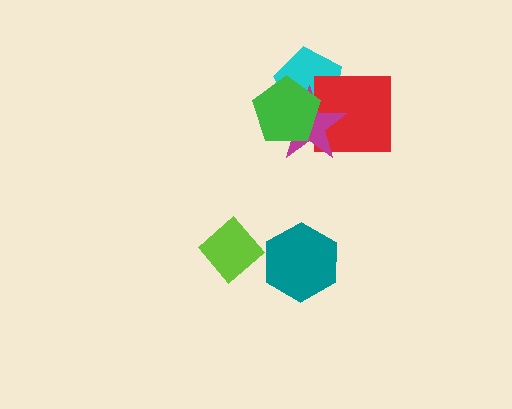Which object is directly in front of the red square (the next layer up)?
The magenta star is directly in front of the red square.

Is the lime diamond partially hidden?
No, no other shape covers it.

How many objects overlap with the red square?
3 objects overlap with the red square.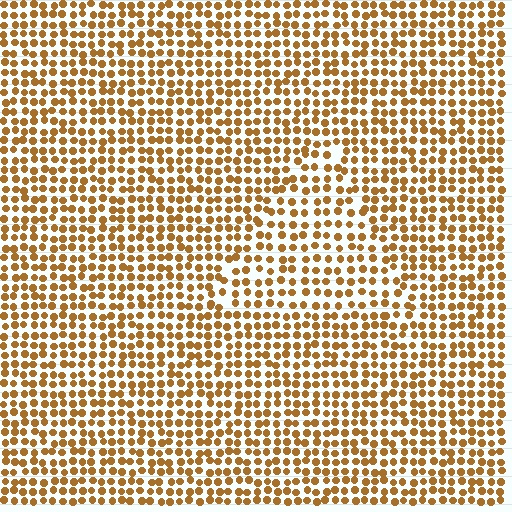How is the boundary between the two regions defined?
The boundary is defined by a change in element density (approximately 1.4x ratio). All elements are the same color, size, and shape.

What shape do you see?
I see a triangle.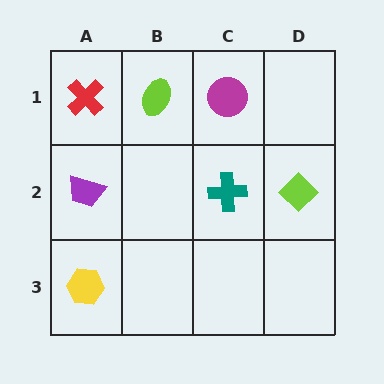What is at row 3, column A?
A yellow hexagon.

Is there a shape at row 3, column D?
No, that cell is empty.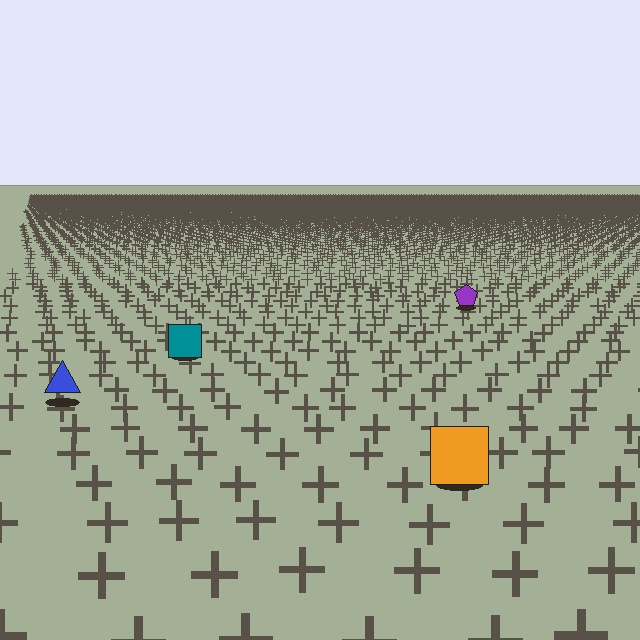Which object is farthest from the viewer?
The purple pentagon is farthest from the viewer. It appears smaller and the ground texture around it is denser.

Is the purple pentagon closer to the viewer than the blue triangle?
No. The blue triangle is closer — you can tell from the texture gradient: the ground texture is coarser near it.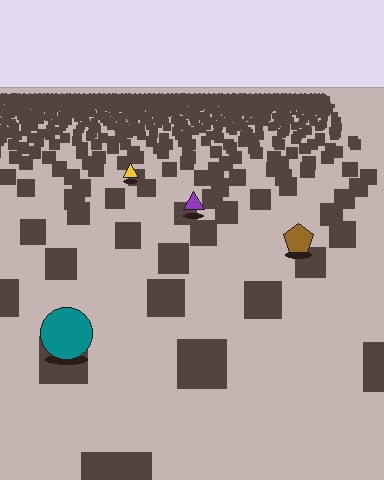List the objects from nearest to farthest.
From nearest to farthest: the teal circle, the brown pentagon, the purple triangle, the yellow triangle.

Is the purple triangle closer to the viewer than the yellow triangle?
Yes. The purple triangle is closer — you can tell from the texture gradient: the ground texture is coarser near it.